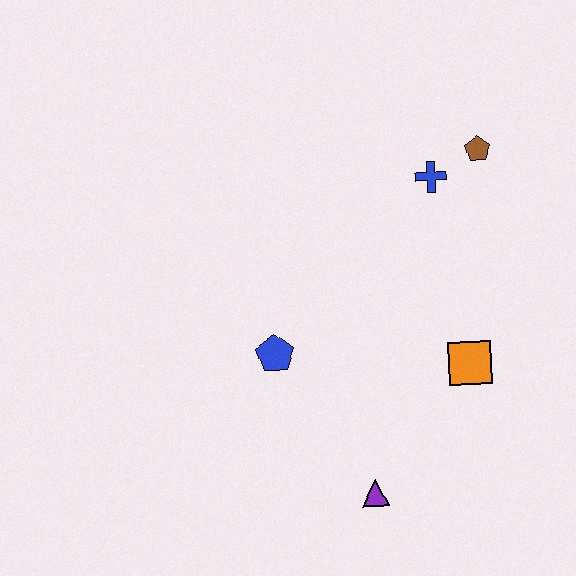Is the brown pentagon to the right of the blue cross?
Yes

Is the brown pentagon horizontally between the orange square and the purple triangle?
No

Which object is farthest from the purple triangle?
The brown pentagon is farthest from the purple triangle.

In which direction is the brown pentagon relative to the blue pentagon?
The brown pentagon is to the right of the blue pentagon.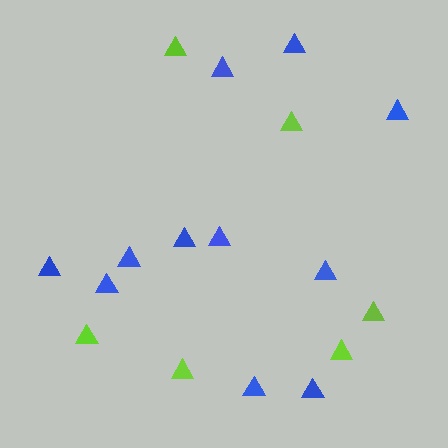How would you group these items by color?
There are 2 groups: one group of blue triangles (11) and one group of lime triangles (6).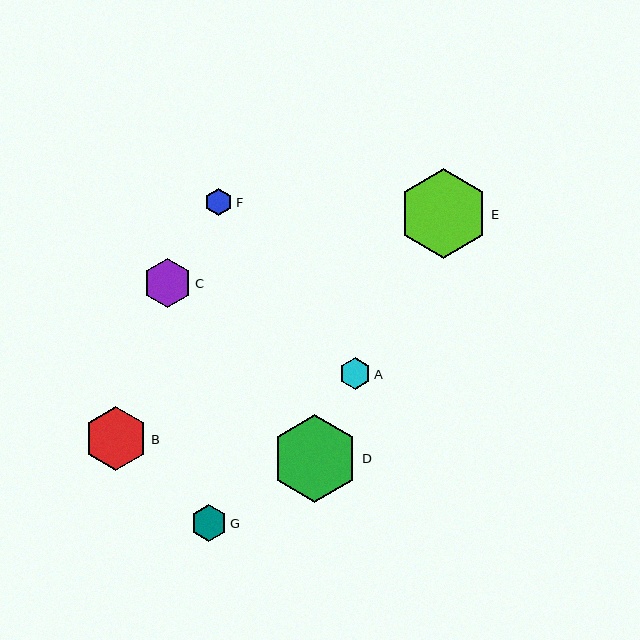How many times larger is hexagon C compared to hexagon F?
Hexagon C is approximately 1.7 times the size of hexagon F.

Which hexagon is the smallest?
Hexagon F is the smallest with a size of approximately 28 pixels.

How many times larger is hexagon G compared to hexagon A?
Hexagon G is approximately 1.2 times the size of hexagon A.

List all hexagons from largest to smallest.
From largest to smallest: E, D, B, C, G, A, F.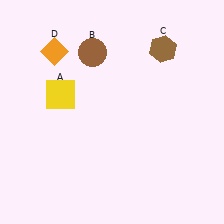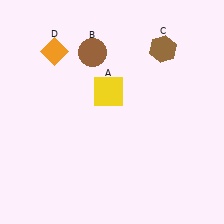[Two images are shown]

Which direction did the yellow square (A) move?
The yellow square (A) moved right.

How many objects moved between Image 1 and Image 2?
1 object moved between the two images.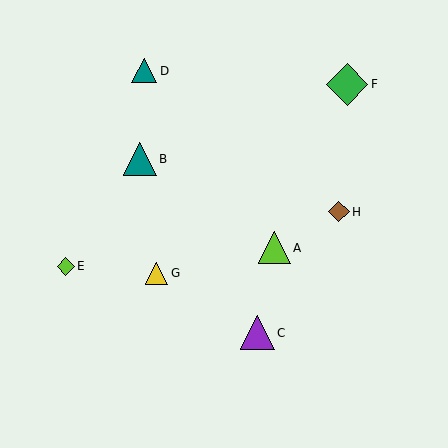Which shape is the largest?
The green diamond (labeled F) is the largest.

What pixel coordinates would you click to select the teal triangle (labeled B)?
Click at (140, 159) to select the teal triangle B.